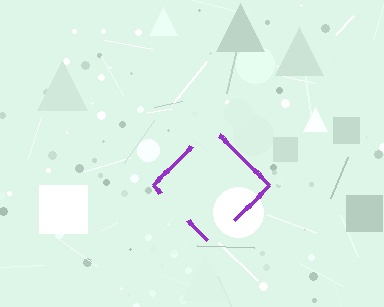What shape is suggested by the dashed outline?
The dashed outline suggests a diamond.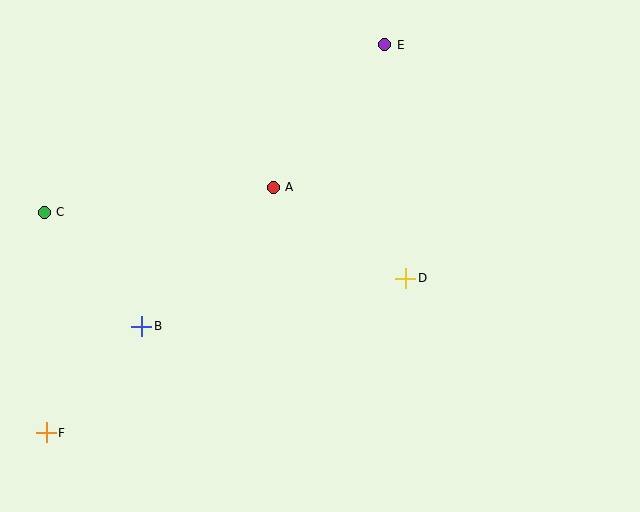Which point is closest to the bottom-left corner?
Point F is closest to the bottom-left corner.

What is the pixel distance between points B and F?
The distance between B and F is 143 pixels.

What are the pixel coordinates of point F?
Point F is at (46, 433).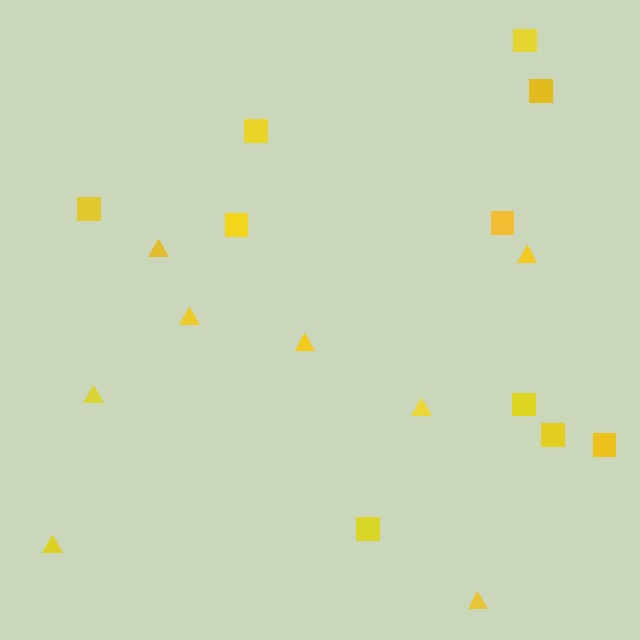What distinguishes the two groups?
There are 2 groups: one group of triangles (8) and one group of squares (10).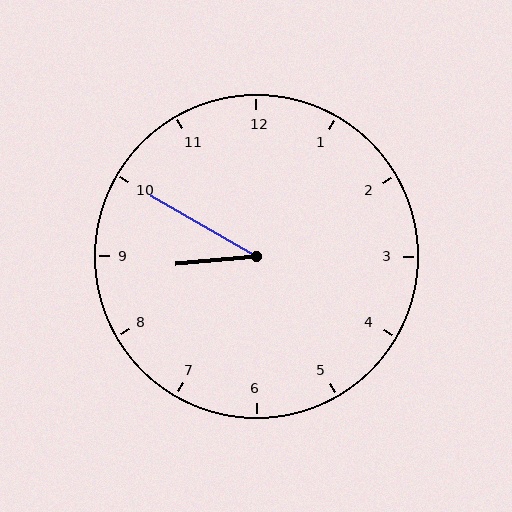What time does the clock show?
8:50.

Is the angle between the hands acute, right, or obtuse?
It is acute.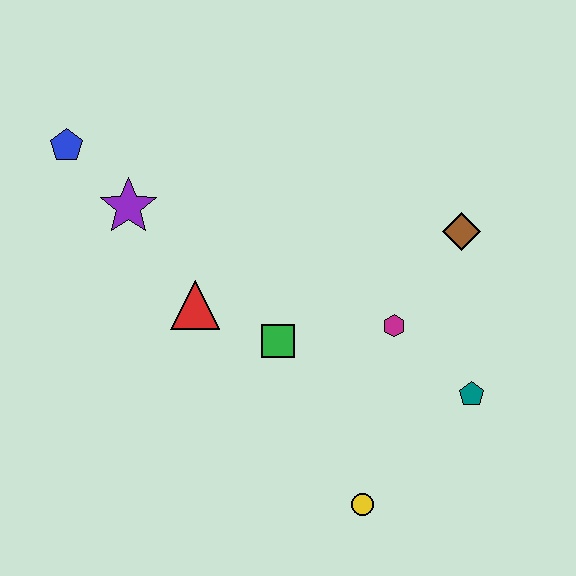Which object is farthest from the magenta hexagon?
The blue pentagon is farthest from the magenta hexagon.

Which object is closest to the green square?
The red triangle is closest to the green square.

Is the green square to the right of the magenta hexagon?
No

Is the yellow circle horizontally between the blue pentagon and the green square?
No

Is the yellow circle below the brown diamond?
Yes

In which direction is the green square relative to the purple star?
The green square is to the right of the purple star.